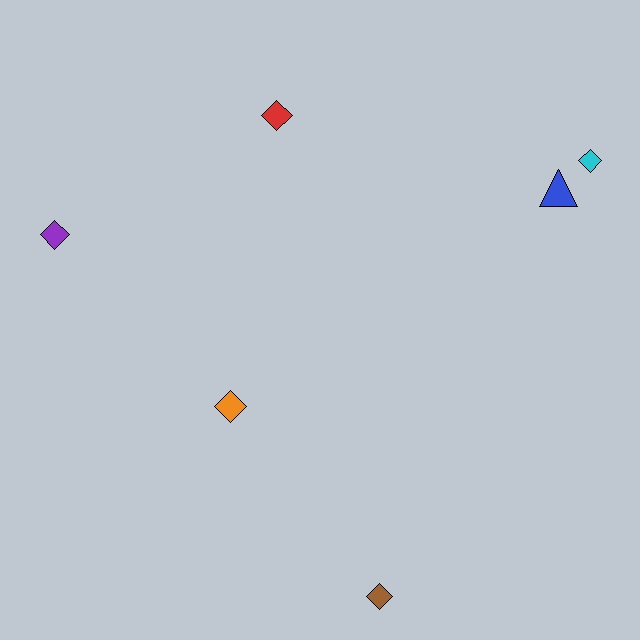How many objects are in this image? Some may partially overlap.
There are 6 objects.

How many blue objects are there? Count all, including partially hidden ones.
There is 1 blue object.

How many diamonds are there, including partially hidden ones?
There are 5 diamonds.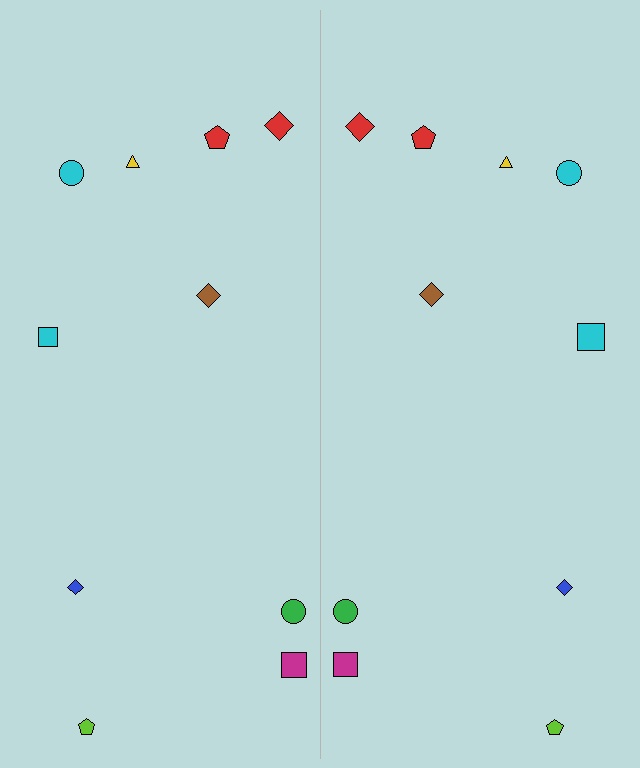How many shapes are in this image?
There are 20 shapes in this image.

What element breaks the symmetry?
The cyan square on the right side has a different size than its mirror counterpart.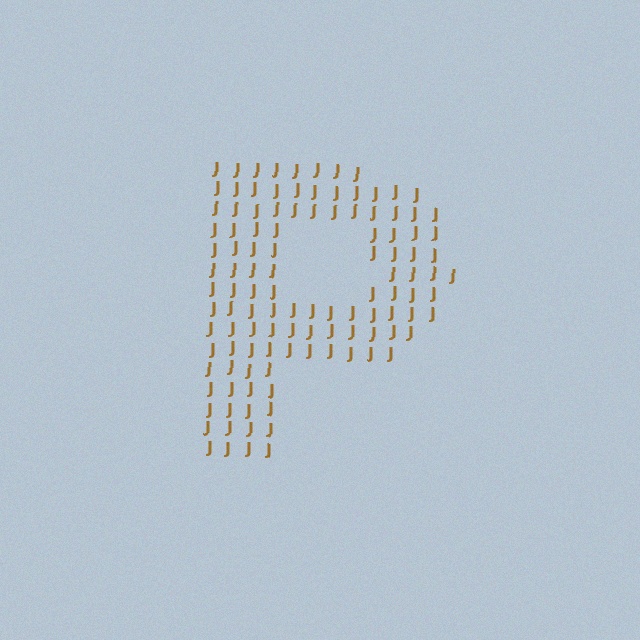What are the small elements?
The small elements are letter J's.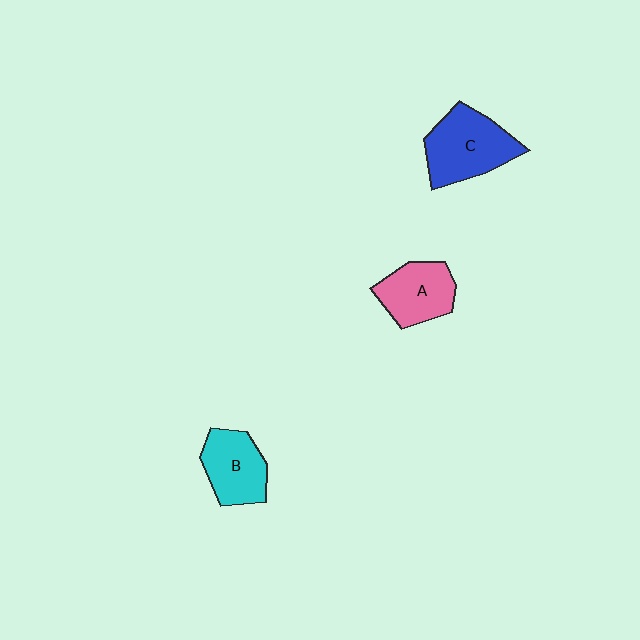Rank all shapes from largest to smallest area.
From largest to smallest: C (blue), B (cyan), A (pink).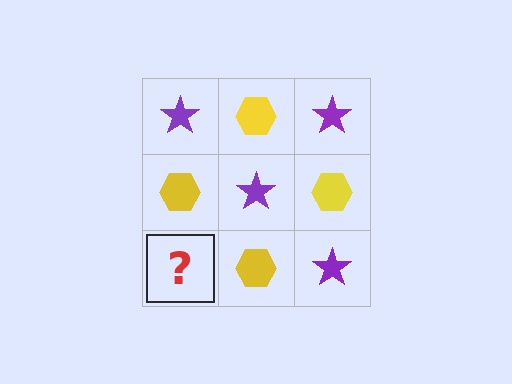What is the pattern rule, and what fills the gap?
The rule is that it alternates purple star and yellow hexagon in a checkerboard pattern. The gap should be filled with a purple star.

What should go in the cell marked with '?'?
The missing cell should contain a purple star.